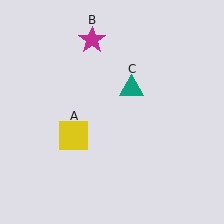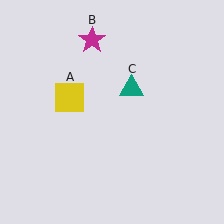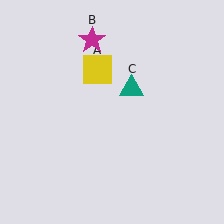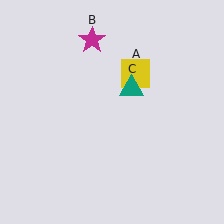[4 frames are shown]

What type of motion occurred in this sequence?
The yellow square (object A) rotated clockwise around the center of the scene.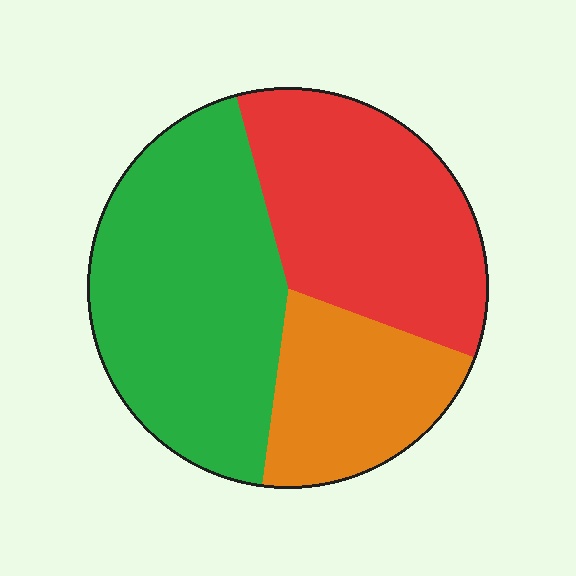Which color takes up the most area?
Green, at roughly 45%.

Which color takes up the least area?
Orange, at roughly 20%.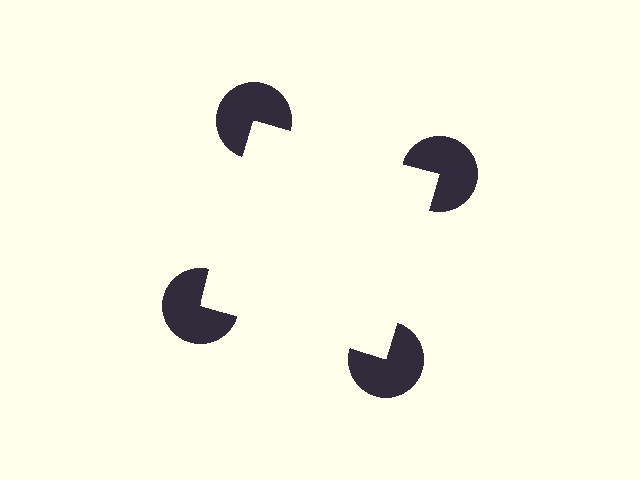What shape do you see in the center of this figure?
An illusory square — its edges are inferred from the aligned wedge cuts in the pac-man discs, not physically drawn.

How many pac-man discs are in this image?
There are 4 — one at each vertex of the illusory square.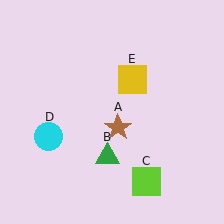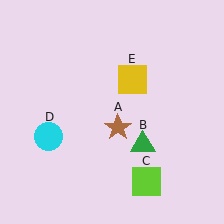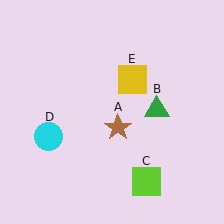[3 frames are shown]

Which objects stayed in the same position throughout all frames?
Brown star (object A) and lime square (object C) and cyan circle (object D) and yellow square (object E) remained stationary.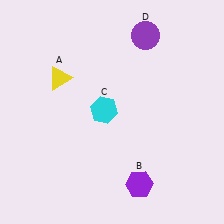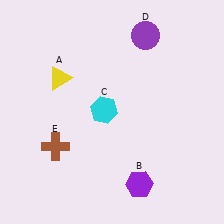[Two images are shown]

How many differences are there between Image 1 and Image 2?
There is 1 difference between the two images.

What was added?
A brown cross (E) was added in Image 2.